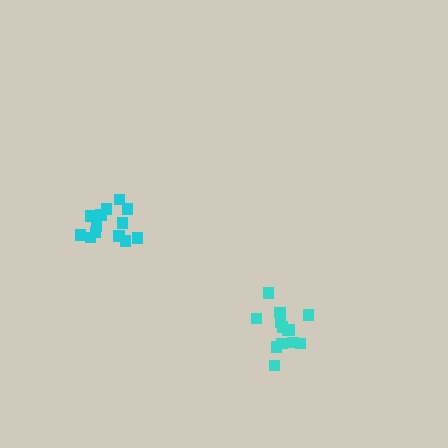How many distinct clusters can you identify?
There are 2 distinct clusters.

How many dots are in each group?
Group 1: 13 dots, Group 2: 13 dots (26 total).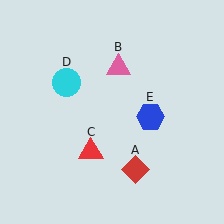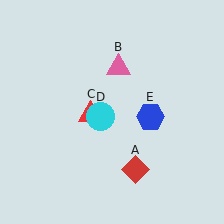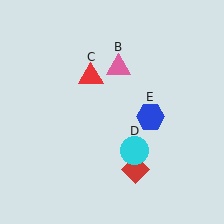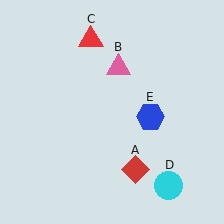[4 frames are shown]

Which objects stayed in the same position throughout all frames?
Red diamond (object A) and pink triangle (object B) and blue hexagon (object E) remained stationary.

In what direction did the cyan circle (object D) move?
The cyan circle (object D) moved down and to the right.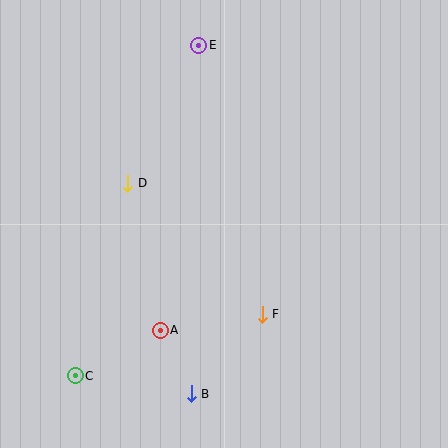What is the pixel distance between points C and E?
The distance between C and E is 353 pixels.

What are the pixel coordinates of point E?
Point E is at (199, 45).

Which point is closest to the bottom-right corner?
Point F is closest to the bottom-right corner.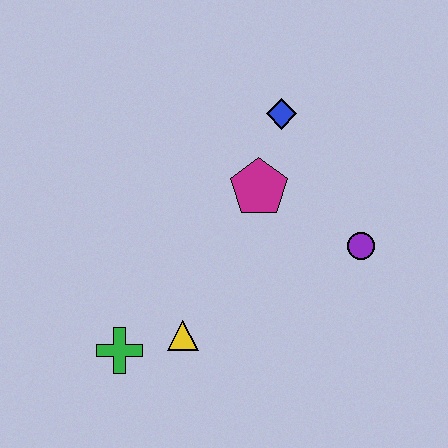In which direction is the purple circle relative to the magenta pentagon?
The purple circle is to the right of the magenta pentagon.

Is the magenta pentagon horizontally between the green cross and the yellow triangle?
No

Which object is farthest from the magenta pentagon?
The green cross is farthest from the magenta pentagon.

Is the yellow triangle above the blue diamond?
No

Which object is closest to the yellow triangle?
The green cross is closest to the yellow triangle.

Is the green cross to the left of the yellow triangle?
Yes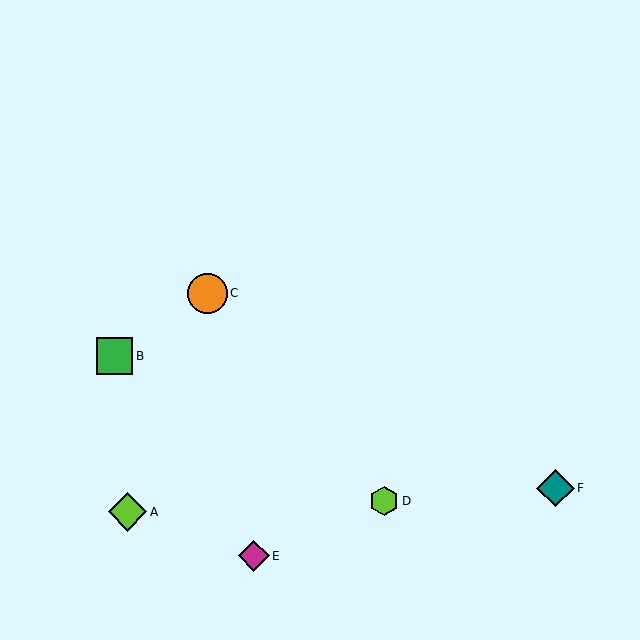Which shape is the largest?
The orange circle (labeled C) is the largest.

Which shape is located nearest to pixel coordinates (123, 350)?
The green square (labeled B) at (115, 356) is nearest to that location.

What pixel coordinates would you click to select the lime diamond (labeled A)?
Click at (128, 512) to select the lime diamond A.